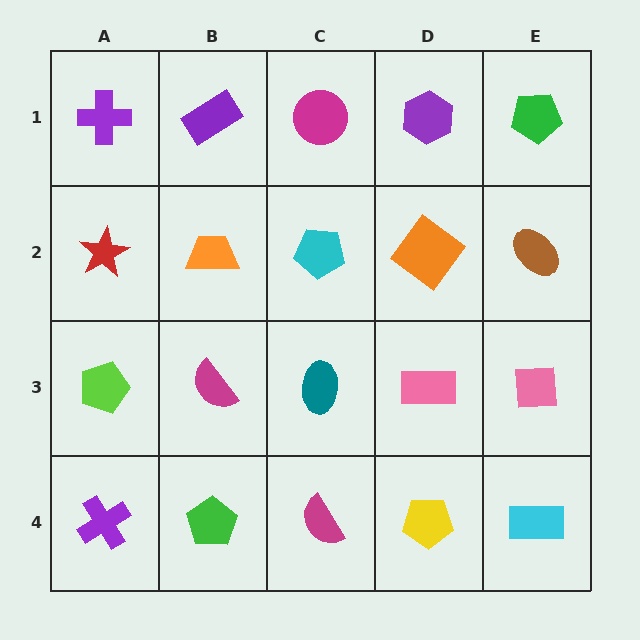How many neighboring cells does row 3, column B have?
4.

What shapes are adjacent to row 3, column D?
An orange diamond (row 2, column D), a yellow pentagon (row 4, column D), a teal ellipse (row 3, column C), a pink square (row 3, column E).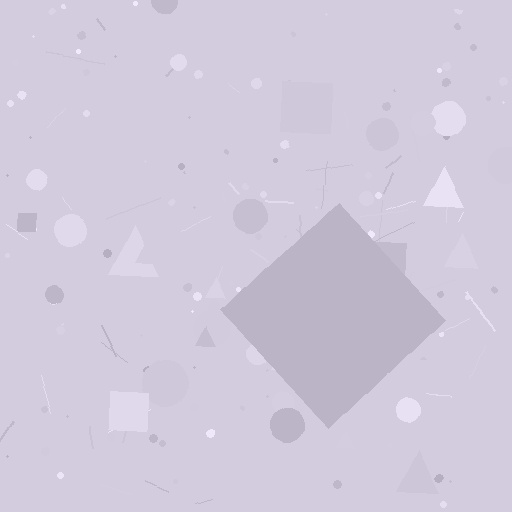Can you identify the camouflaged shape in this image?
The camouflaged shape is a diamond.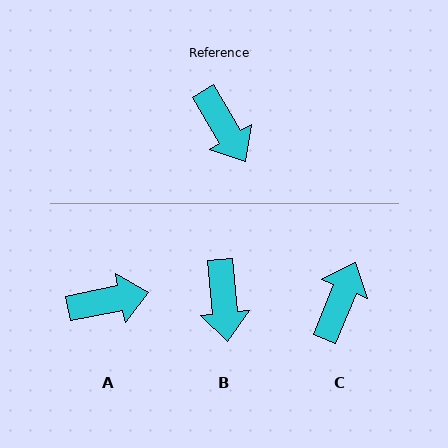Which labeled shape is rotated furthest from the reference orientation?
C, about 127 degrees away.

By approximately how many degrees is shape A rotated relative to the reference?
Approximately 71 degrees counter-clockwise.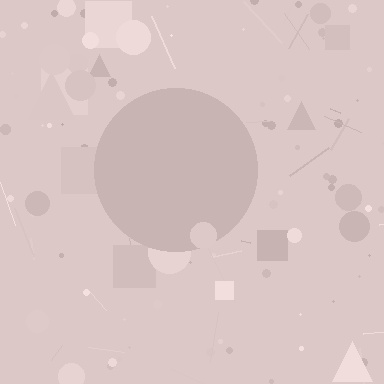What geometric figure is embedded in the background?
A circle is embedded in the background.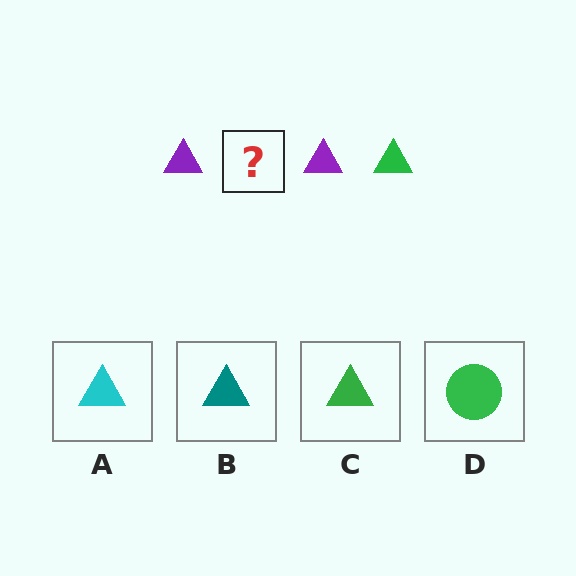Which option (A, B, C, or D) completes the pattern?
C.